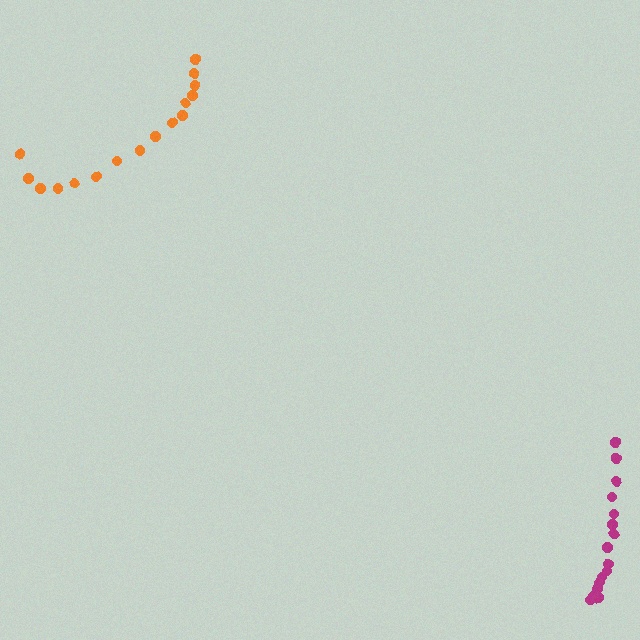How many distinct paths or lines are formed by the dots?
There are 2 distinct paths.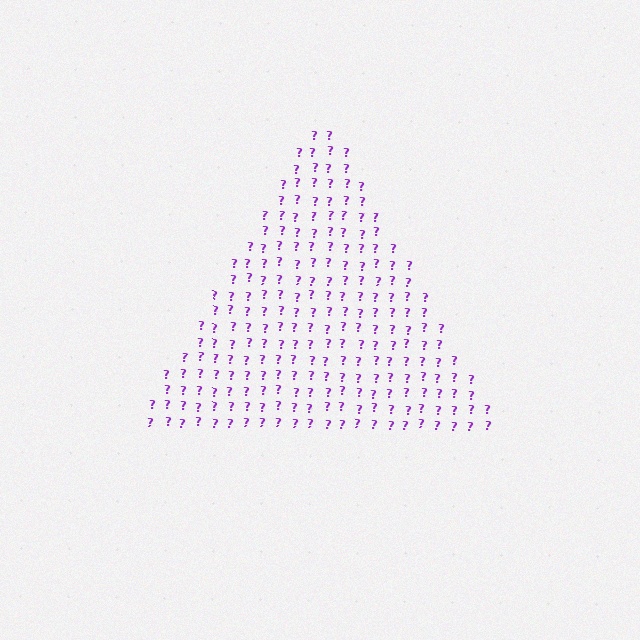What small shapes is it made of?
It is made of small question marks.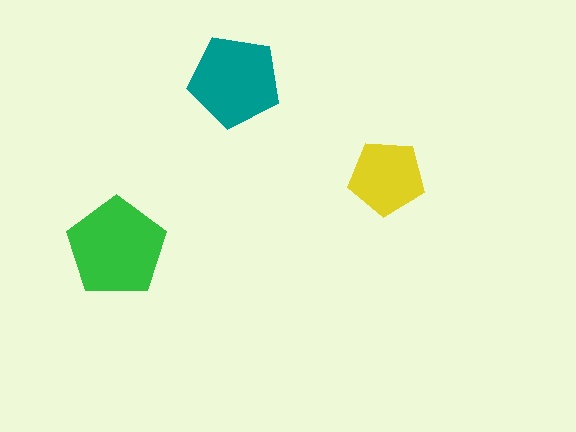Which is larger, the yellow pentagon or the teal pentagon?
The teal one.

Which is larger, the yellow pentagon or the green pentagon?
The green one.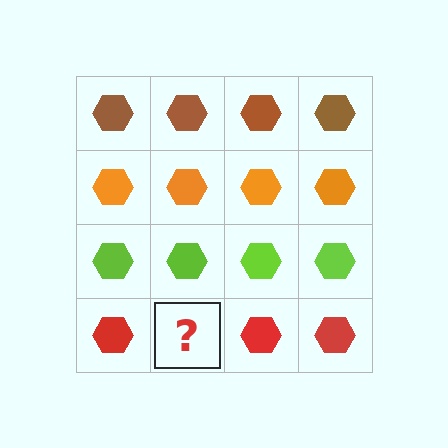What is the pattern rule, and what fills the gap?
The rule is that each row has a consistent color. The gap should be filled with a red hexagon.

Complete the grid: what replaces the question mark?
The question mark should be replaced with a red hexagon.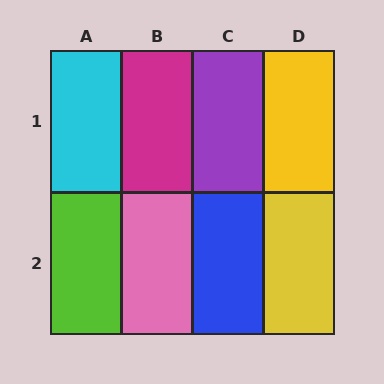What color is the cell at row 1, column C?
Purple.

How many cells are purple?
1 cell is purple.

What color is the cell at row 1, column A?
Cyan.